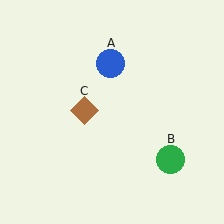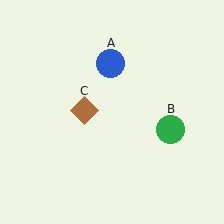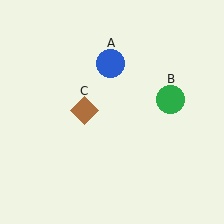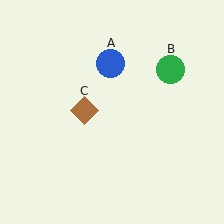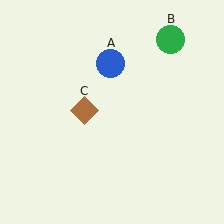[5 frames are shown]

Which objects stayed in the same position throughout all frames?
Blue circle (object A) and brown diamond (object C) remained stationary.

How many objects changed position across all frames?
1 object changed position: green circle (object B).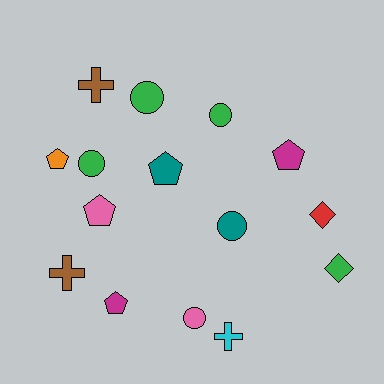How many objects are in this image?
There are 15 objects.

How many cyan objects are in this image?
There is 1 cyan object.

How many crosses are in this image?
There are 3 crosses.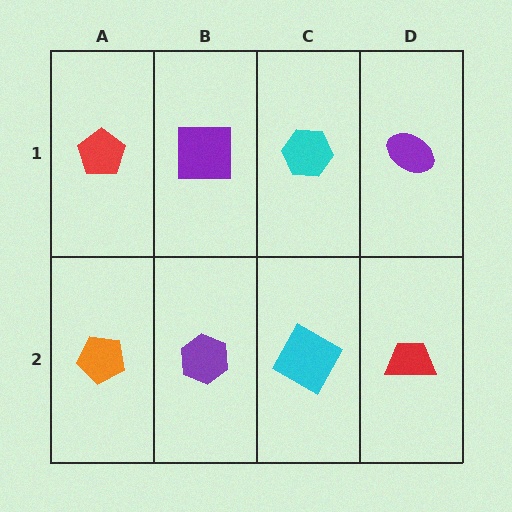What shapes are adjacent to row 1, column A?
An orange pentagon (row 2, column A), a purple square (row 1, column B).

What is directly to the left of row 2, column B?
An orange pentagon.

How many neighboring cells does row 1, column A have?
2.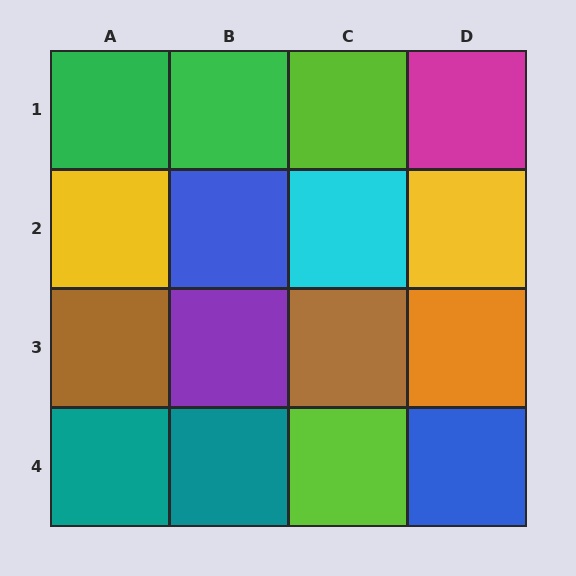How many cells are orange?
1 cell is orange.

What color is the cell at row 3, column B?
Purple.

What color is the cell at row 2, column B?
Blue.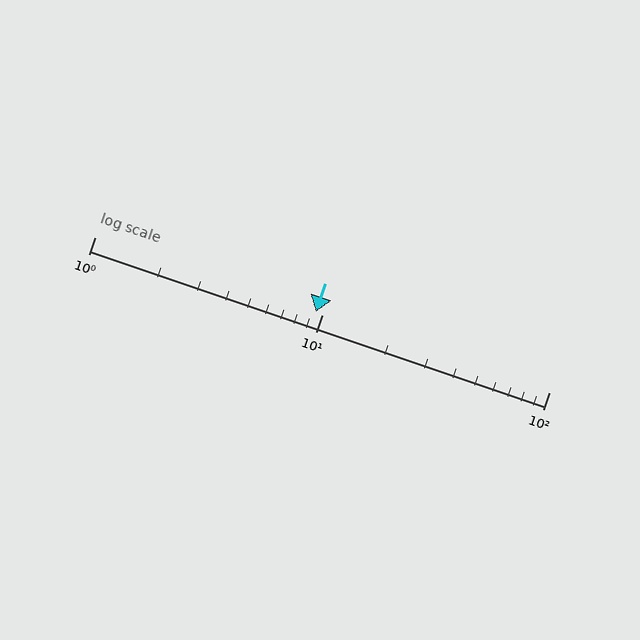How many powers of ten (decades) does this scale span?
The scale spans 2 decades, from 1 to 100.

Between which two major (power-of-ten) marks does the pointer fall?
The pointer is between 1 and 10.